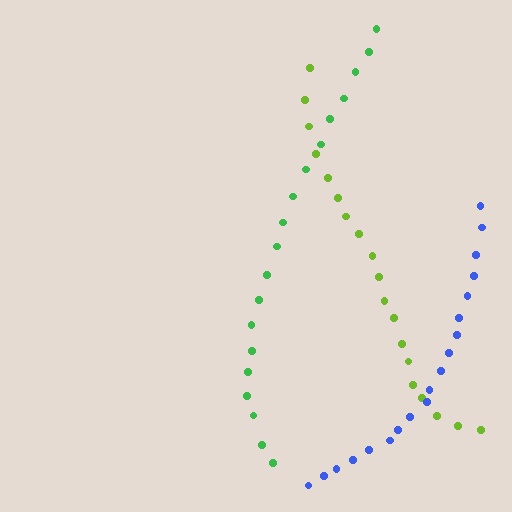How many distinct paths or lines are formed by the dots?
There are 3 distinct paths.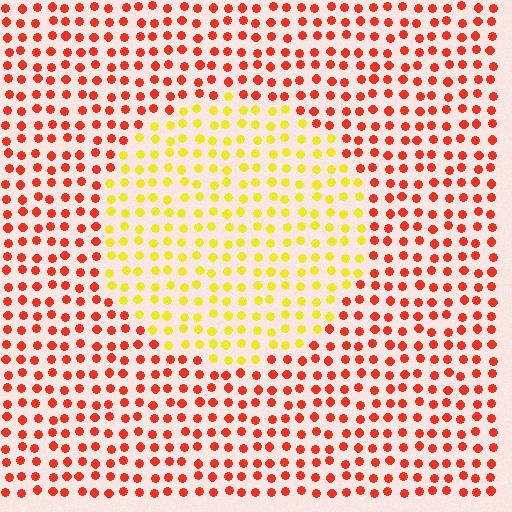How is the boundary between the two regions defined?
The boundary is defined purely by a slight shift in hue (about 55 degrees). Spacing, size, and orientation are identical on both sides.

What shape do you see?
I see a circle.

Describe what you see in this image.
The image is filled with small red elements in a uniform arrangement. A circle-shaped region is visible where the elements are tinted to a slightly different hue, forming a subtle color boundary.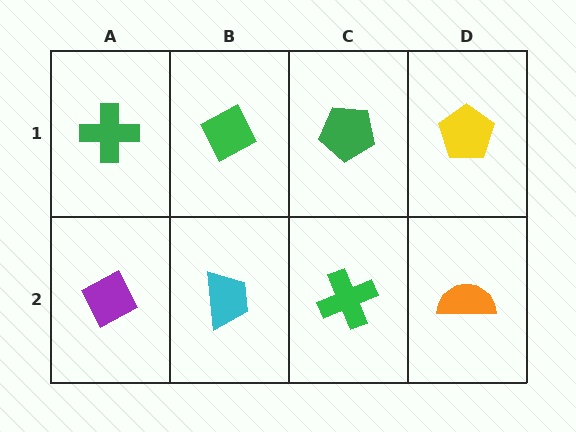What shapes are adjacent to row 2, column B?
A green diamond (row 1, column B), a purple diamond (row 2, column A), a green cross (row 2, column C).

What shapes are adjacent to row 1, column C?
A green cross (row 2, column C), a green diamond (row 1, column B), a yellow pentagon (row 1, column D).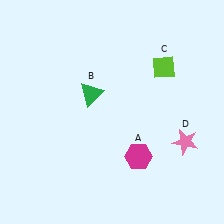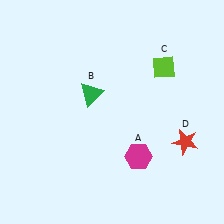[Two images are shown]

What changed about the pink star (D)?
In Image 1, D is pink. In Image 2, it changed to red.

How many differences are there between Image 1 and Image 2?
There is 1 difference between the two images.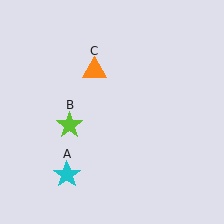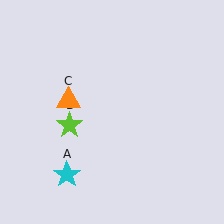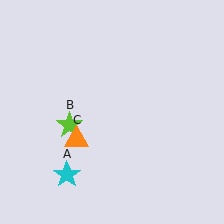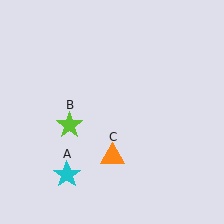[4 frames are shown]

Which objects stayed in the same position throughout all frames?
Cyan star (object A) and lime star (object B) remained stationary.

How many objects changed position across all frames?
1 object changed position: orange triangle (object C).